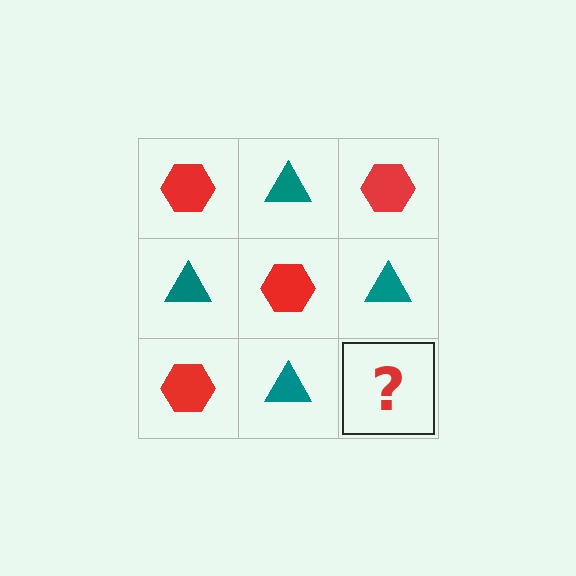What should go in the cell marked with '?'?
The missing cell should contain a red hexagon.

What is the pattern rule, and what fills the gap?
The rule is that it alternates red hexagon and teal triangle in a checkerboard pattern. The gap should be filled with a red hexagon.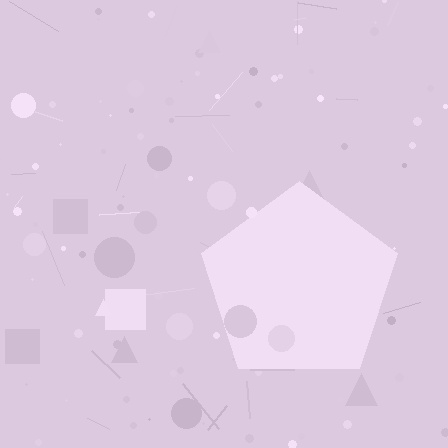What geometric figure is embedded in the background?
A pentagon is embedded in the background.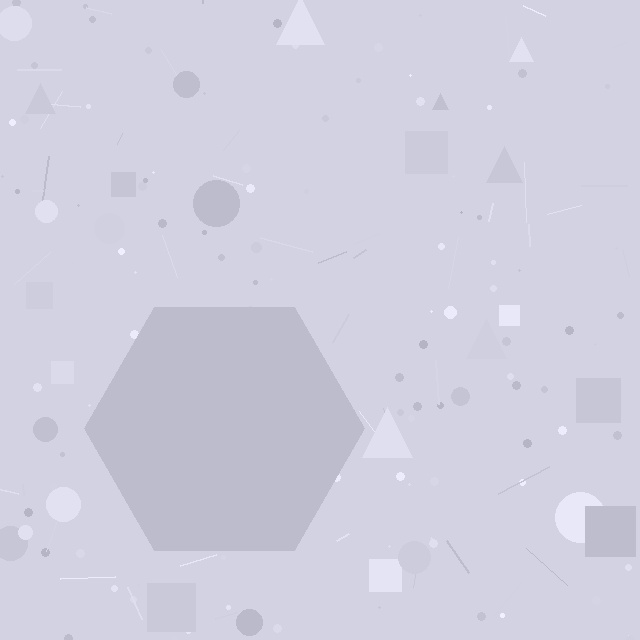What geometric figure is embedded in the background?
A hexagon is embedded in the background.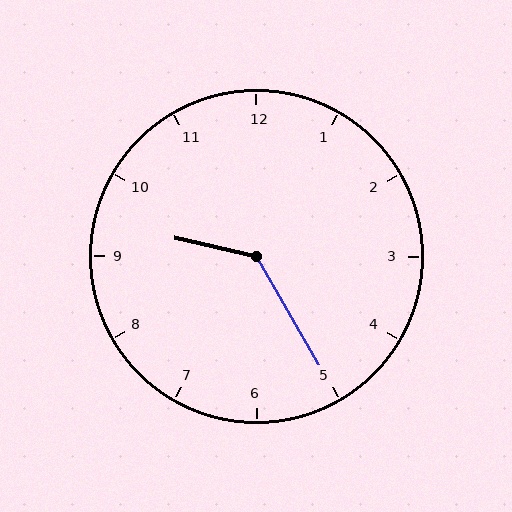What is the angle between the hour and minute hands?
Approximately 132 degrees.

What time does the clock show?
9:25.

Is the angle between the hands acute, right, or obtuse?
It is obtuse.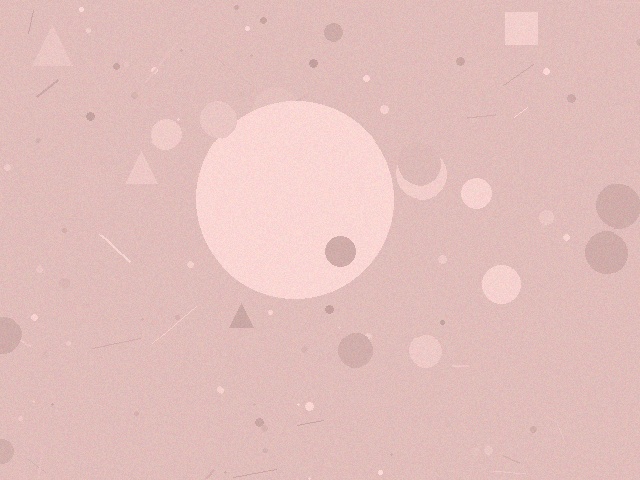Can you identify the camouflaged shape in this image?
The camouflaged shape is a circle.